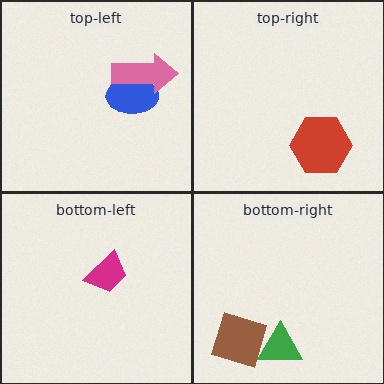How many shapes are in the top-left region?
2.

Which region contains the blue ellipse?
The top-left region.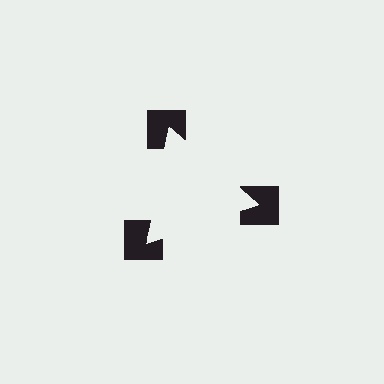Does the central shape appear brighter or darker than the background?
It typically appears slightly brighter than the background, even though no actual brightness change is drawn.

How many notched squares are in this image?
There are 3 — one at each vertex of the illusory triangle.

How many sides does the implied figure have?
3 sides.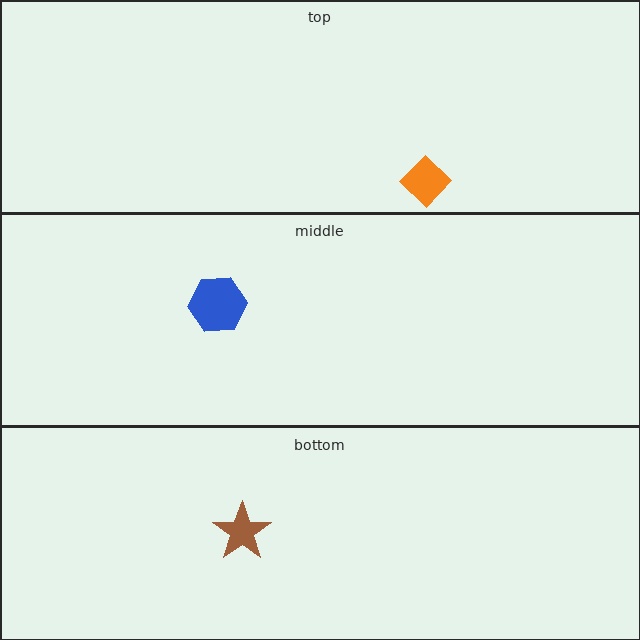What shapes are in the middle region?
The blue hexagon.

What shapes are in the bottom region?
The brown star.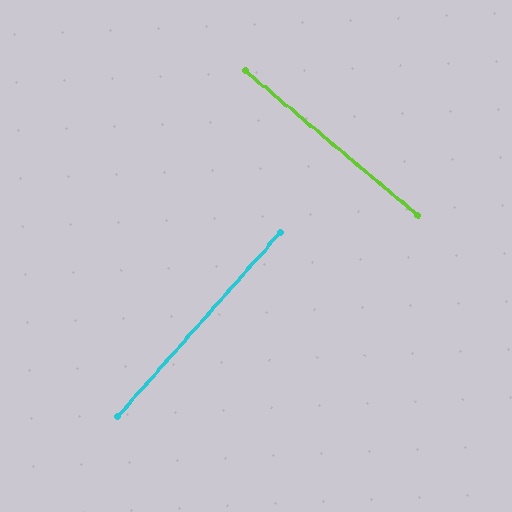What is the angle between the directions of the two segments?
Approximately 88 degrees.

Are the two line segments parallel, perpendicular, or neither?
Perpendicular — they meet at approximately 88°.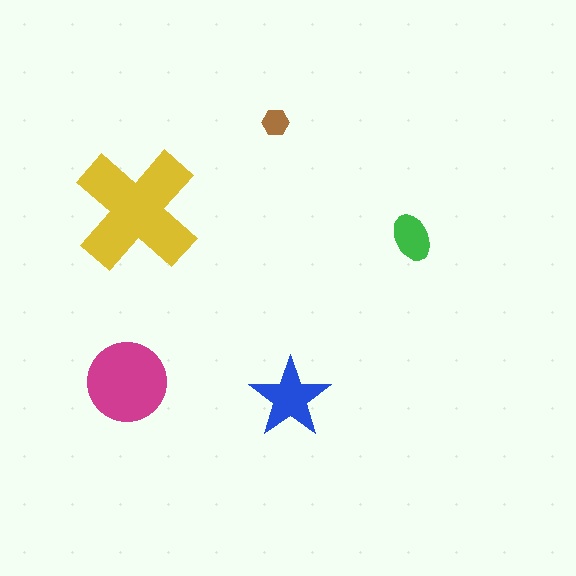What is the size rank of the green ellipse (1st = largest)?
4th.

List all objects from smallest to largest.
The brown hexagon, the green ellipse, the blue star, the magenta circle, the yellow cross.